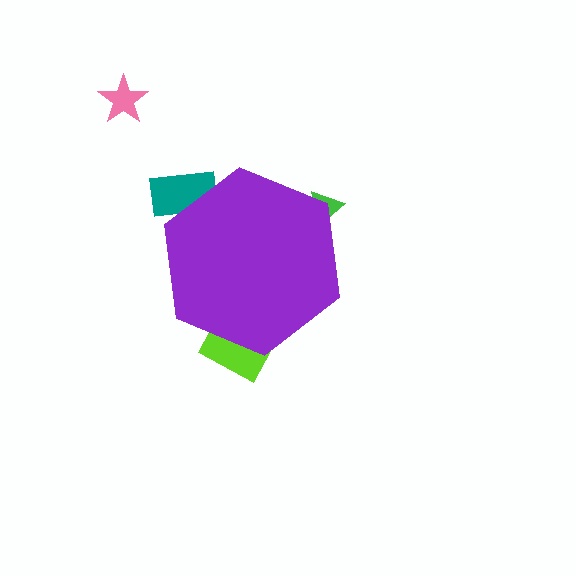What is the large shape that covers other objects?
A purple hexagon.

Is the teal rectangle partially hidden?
Yes, the teal rectangle is partially hidden behind the purple hexagon.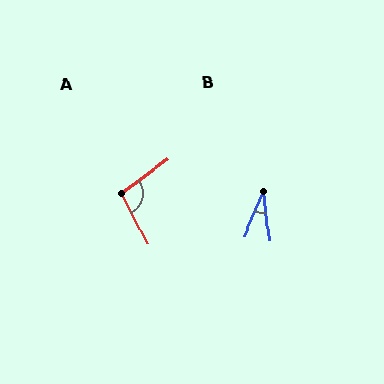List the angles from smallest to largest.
B (30°), A (99°).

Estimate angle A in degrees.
Approximately 99 degrees.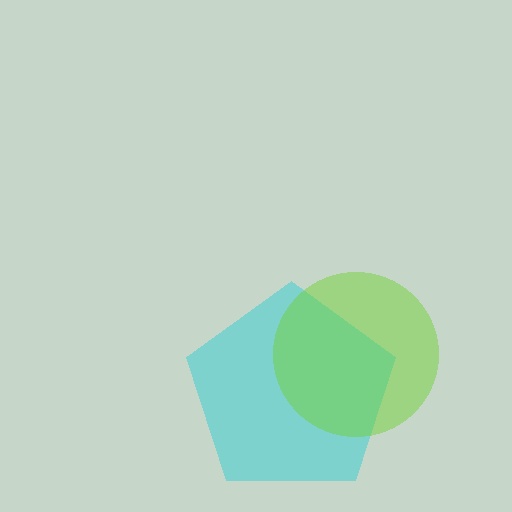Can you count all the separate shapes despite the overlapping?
Yes, there are 2 separate shapes.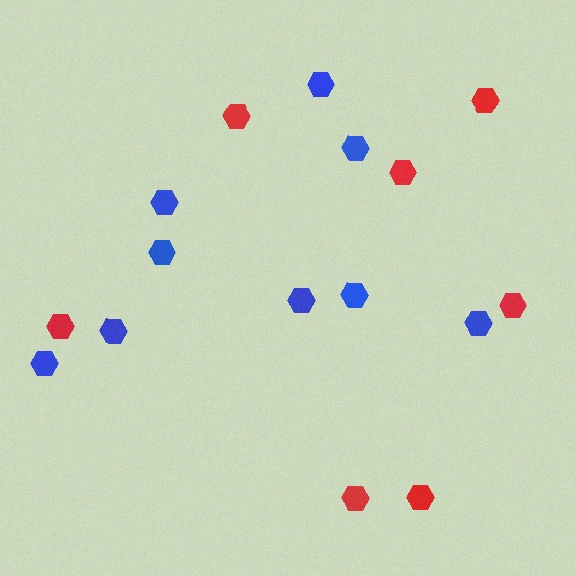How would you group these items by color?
There are 2 groups: one group of red hexagons (7) and one group of blue hexagons (9).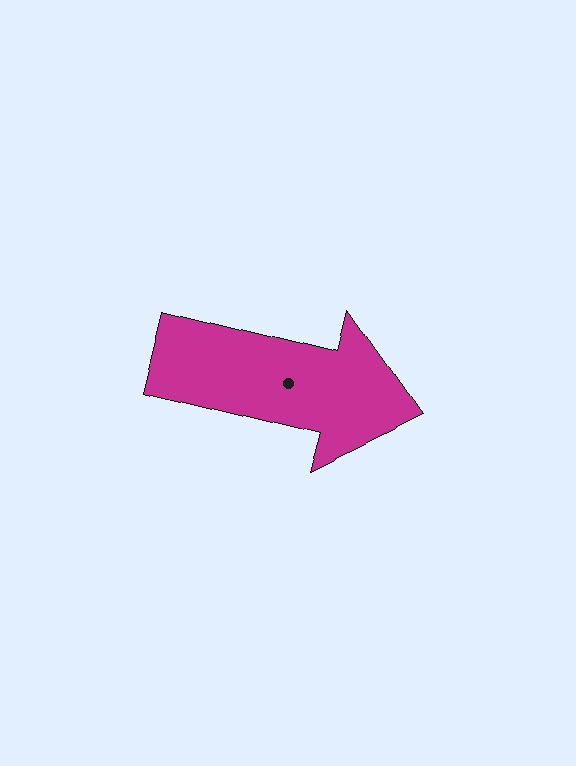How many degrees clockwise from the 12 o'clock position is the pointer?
Approximately 104 degrees.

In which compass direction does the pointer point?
East.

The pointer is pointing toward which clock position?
Roughly 3 o'clock.